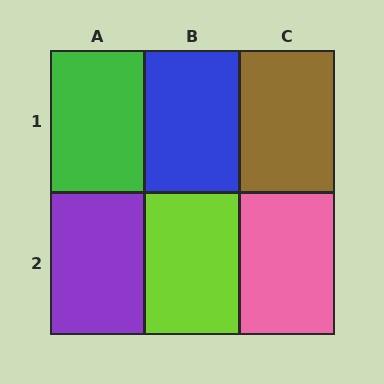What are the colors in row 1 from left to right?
Green, blue, brown.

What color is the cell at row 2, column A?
Purple.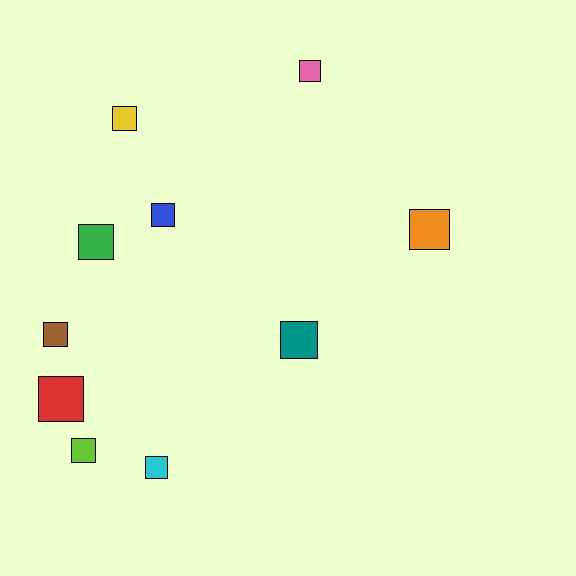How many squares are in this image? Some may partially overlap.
There are 10 squares.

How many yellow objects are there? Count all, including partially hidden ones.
There is 1 yellow object.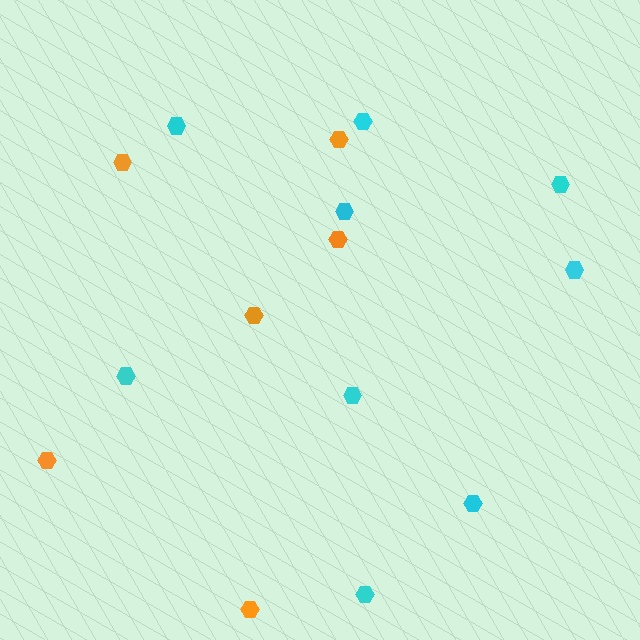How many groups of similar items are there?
There are 2 groups: one group of orange hexagons (6) and one group of cyan hexagons (9).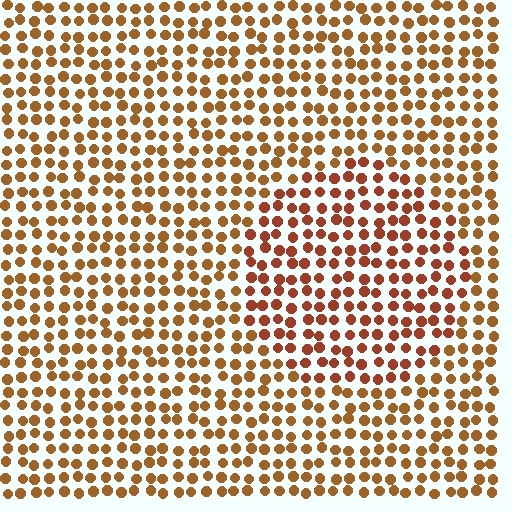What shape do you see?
I see a circle.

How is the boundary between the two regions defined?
The boundary is defined purely by a slight shift in hue (about 20 degrees). Spacing, size, and orientation are identical on both sides.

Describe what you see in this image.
The image is filled with small brown elements in a uniform arrangement. A circle-shaped region is visible where the elements are tinted to a slightly different hue, forming a subtle color boundary.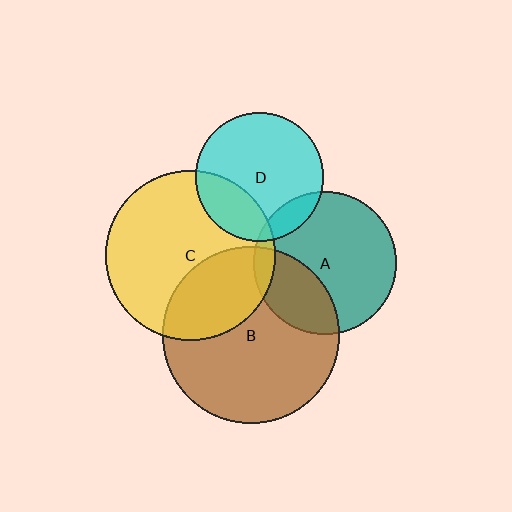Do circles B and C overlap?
Yes.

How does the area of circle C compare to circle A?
Approximately 1.4 times.